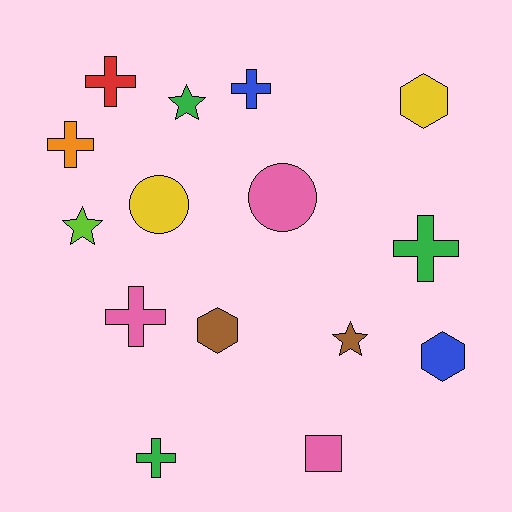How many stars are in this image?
There are 3 stars.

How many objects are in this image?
There are 15 objects.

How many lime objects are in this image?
There is 1 lime object.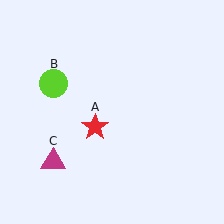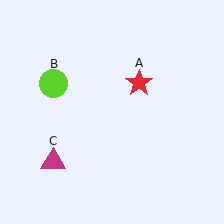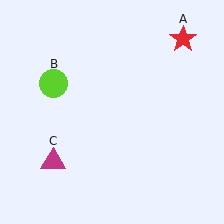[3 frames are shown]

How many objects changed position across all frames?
1 object changed position: red star (object A).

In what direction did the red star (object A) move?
The red star (object A) moved up and to the right.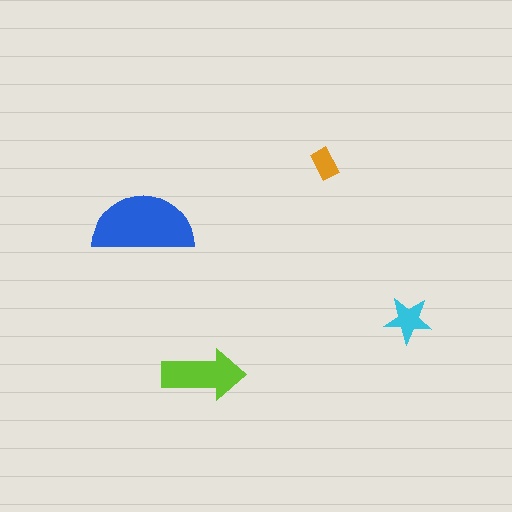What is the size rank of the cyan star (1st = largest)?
3rd.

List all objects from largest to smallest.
The blue semicircle, the lime arrow, the cyan star, the orange rectangle.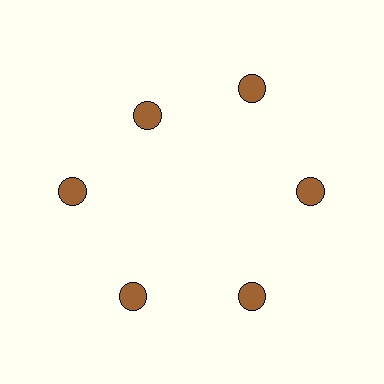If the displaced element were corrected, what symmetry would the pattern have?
It would have 6-fold rotational symmetry — the pattern would map onto itself every 60 degrees.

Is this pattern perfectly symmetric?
No. The 6 brown circles are arranged in a ring, but one element near the 11 o'clock position is pulled inward toward the center, breaking the 6-fold rotational symmetry.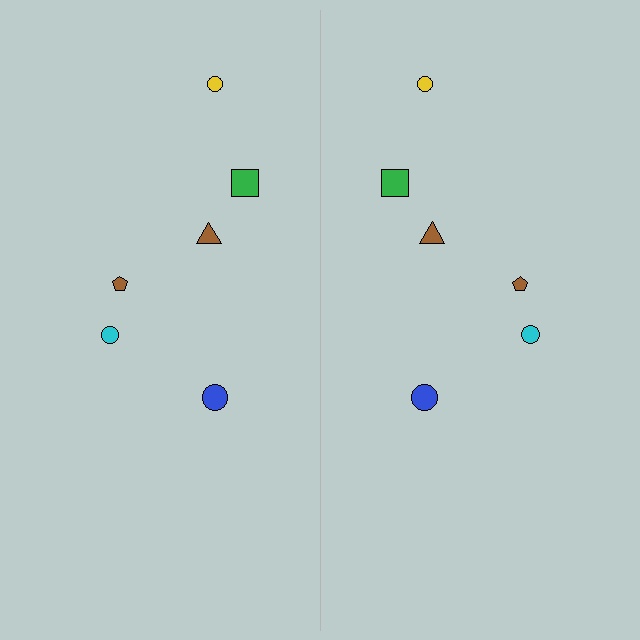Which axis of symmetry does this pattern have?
The pattern has a vertical axis of symmetry running through the center of the image.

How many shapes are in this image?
There are 12 shapes in this image.